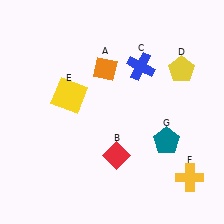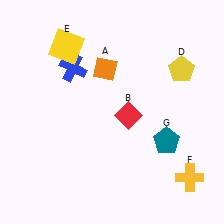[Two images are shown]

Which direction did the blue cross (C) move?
The blue cross (C) moved left.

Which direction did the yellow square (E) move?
The yellow square (E) moved up.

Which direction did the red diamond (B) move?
The red diamond (B) moved up.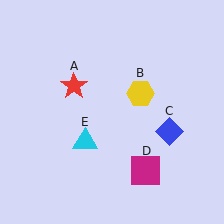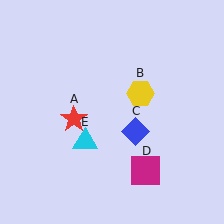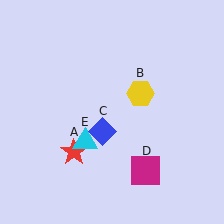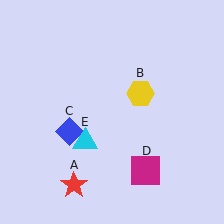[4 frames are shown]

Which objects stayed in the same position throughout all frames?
Yellow hexagon (object B) and magenta square (object D) and cyan triangle (object E) remained stationary.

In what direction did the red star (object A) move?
The red star (object A) moved down.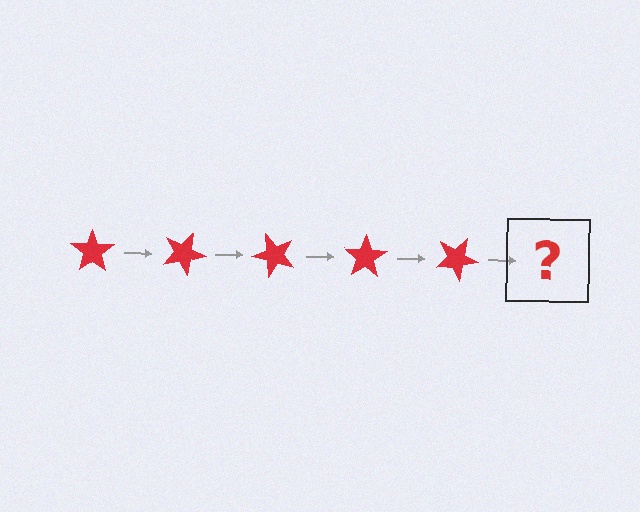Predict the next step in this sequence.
The next step is a red star rotated 125 degrees.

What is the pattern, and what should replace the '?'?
The pattern is that the star rotates 25 degrees each step. The '?' should be a red star rotated 125 degrees.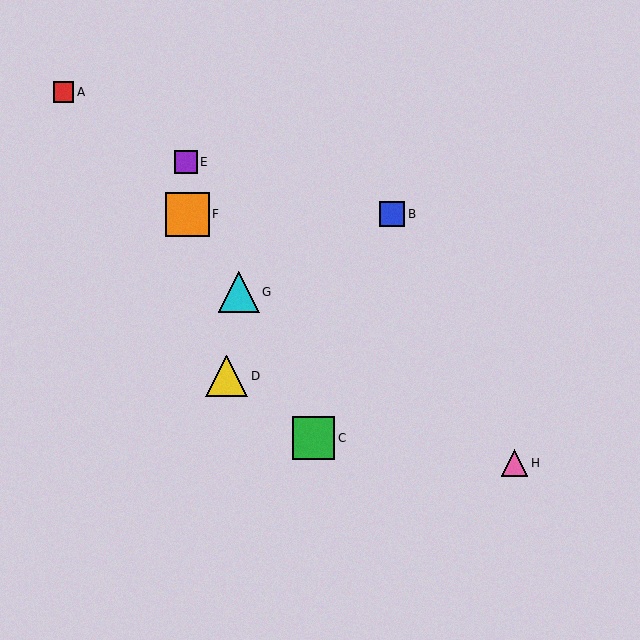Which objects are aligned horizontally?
Objects B, F are aligned horizontally.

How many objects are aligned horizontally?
2 objects (B, F) are aligned horizontally.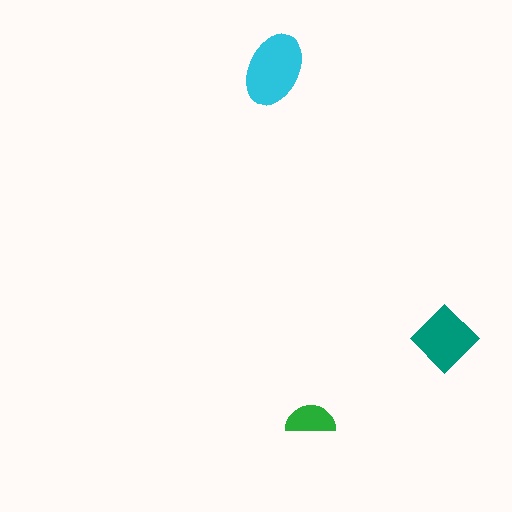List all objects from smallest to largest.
The green semicircle, the teal diamond, the cyan ellipse.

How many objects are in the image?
There are 3 objects in the image.